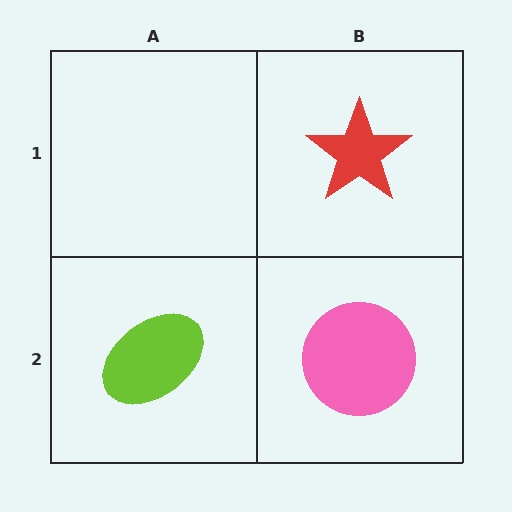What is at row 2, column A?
A lime ellipse.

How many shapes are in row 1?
1 shape.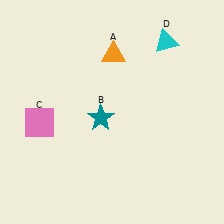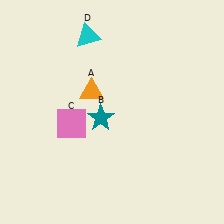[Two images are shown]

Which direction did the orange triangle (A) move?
The orange triangle (A) moved down.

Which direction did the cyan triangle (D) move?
The cyan triangle (D) moved left.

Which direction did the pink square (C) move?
The pink square (C) moved right.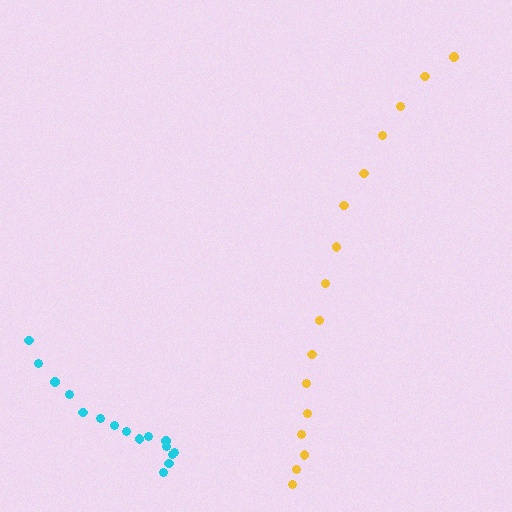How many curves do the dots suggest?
There are 2 distinct paths.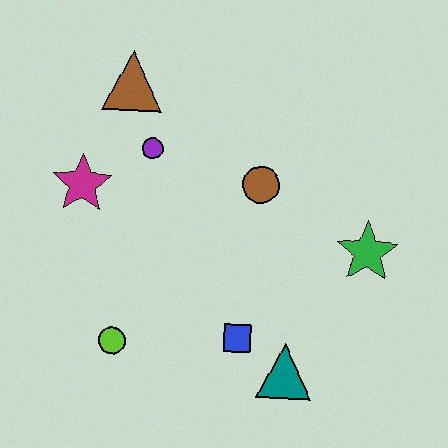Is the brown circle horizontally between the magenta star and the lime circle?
No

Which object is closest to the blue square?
The teal triangle is closest to the blue square.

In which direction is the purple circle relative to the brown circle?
The purple circle is to the left of the brown circle.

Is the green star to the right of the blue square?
Yes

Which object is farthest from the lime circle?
The green star is farthest from the lime circle.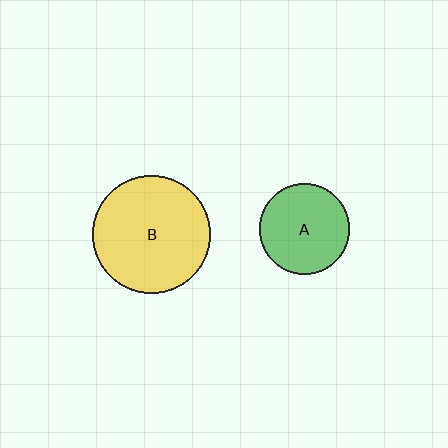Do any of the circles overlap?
No, none of the circles overlap.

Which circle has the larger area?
Circle B (yellow).